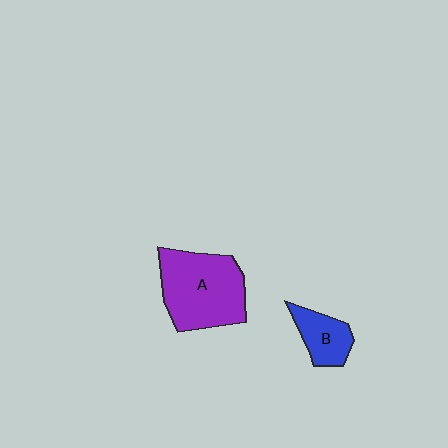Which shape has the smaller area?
Shape B (blue).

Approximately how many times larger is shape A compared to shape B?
Approximately 2.4 times.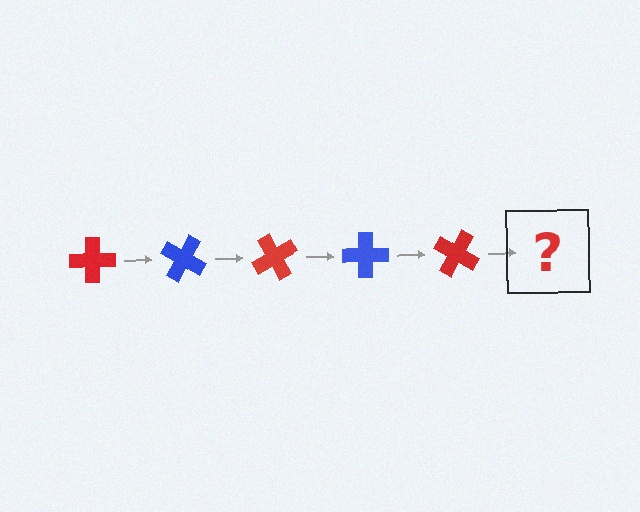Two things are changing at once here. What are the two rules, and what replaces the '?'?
The two rules are that it rotates 30 degrees each step and the color cycles through red and blue. The '?' should be a blue cross, rotated 150 degrees from the start.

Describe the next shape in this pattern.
It should be a blue cross, rotated 150 degrees from the start.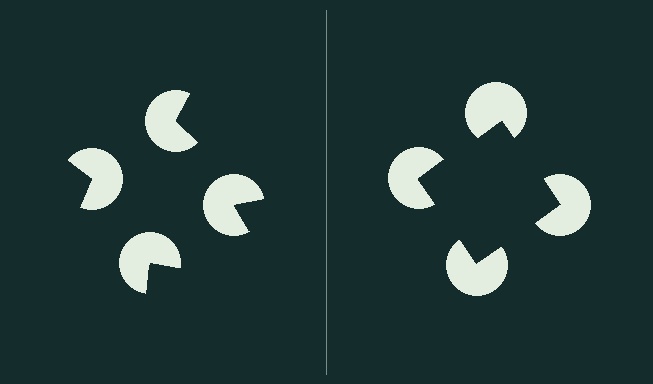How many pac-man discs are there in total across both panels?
8 — 4 on each side.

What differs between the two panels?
The pac-man discs are positioned identically on both sides; only the wedge orientations differ. On the right they align to a square; on the left they are misaligned.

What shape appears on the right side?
An illusory square.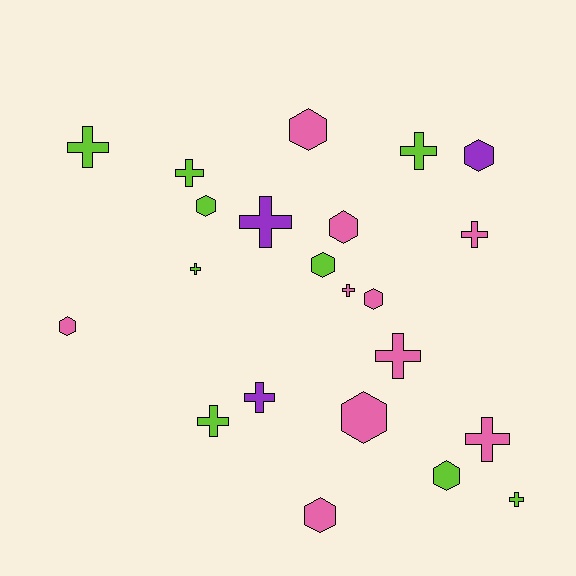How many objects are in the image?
There are 22 objects.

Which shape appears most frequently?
Cross, with 12 objects.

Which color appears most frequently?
Pink, with 10 objects.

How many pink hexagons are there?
There are 6 pink hexagons.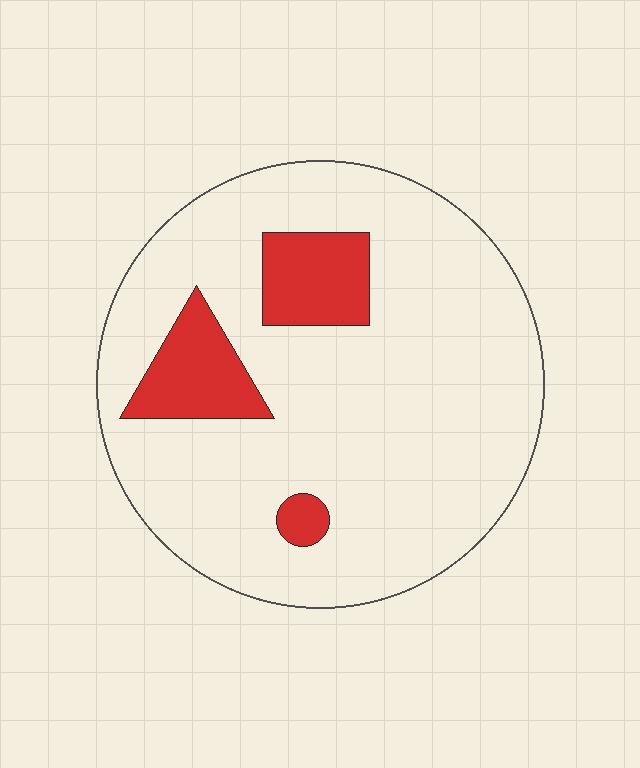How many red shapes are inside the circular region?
3.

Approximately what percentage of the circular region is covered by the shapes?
Approximately 15%.